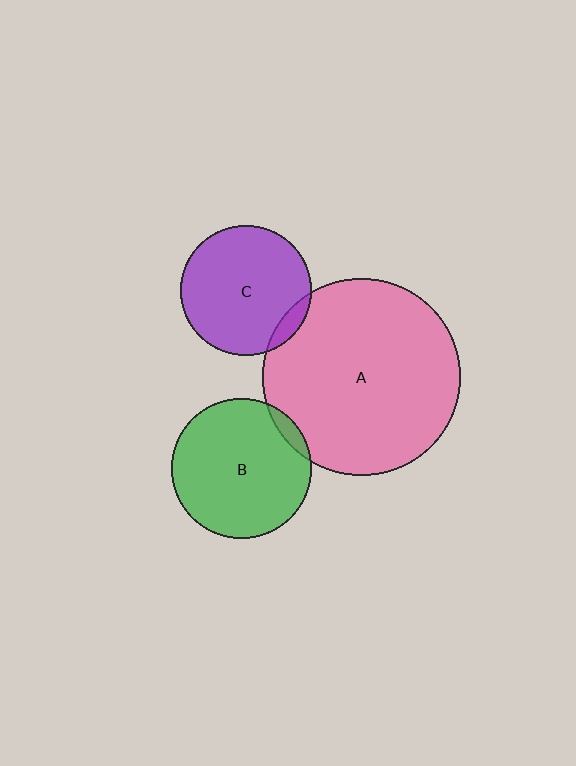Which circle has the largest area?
Circle A (pink).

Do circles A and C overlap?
Yes.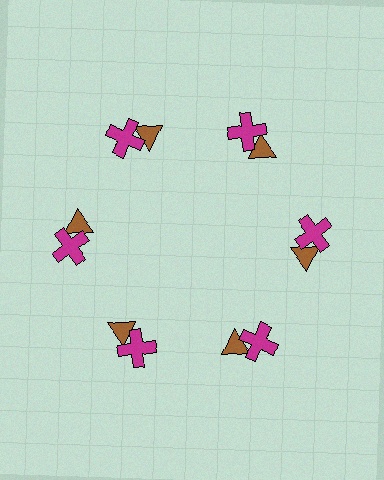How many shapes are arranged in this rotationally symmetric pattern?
There are 12 shapes, arranged in 6 groups of 2.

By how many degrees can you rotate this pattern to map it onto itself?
The pattern maps onto itself every 60 degrees of rotation.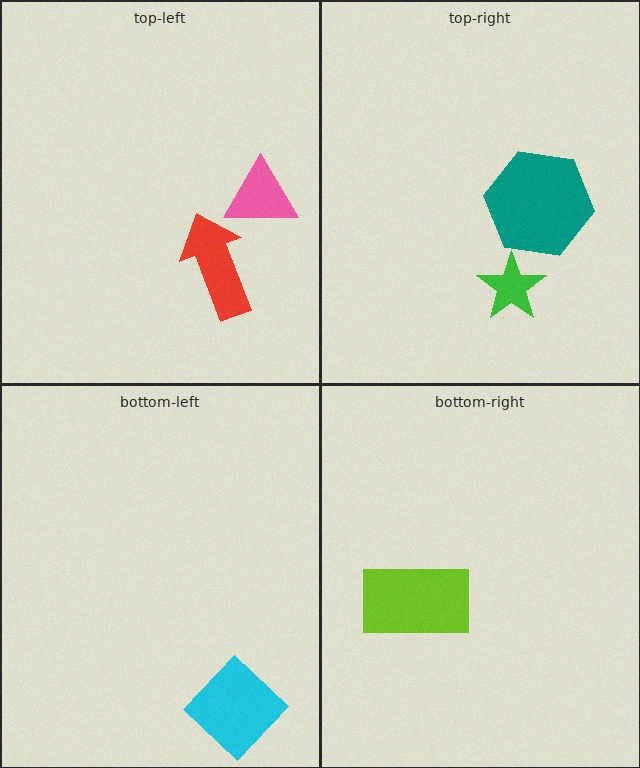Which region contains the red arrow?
The top-left region.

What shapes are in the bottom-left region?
The cyan diamond.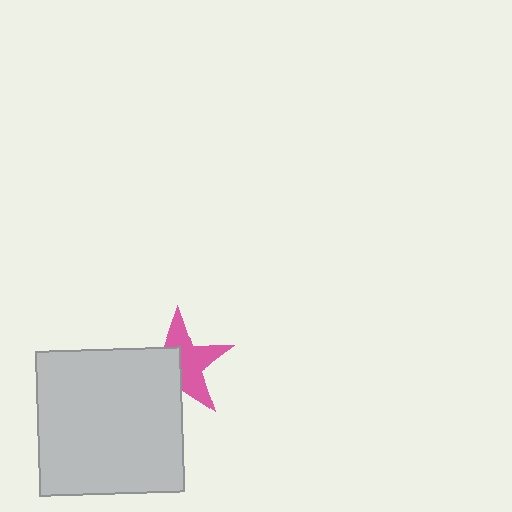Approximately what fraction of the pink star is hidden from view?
Roughly 46% of the pink star is hidden behind the light gray square.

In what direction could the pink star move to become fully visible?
The pink star could move toward the upper-right. That would shift it out from behind the light gray square entirely.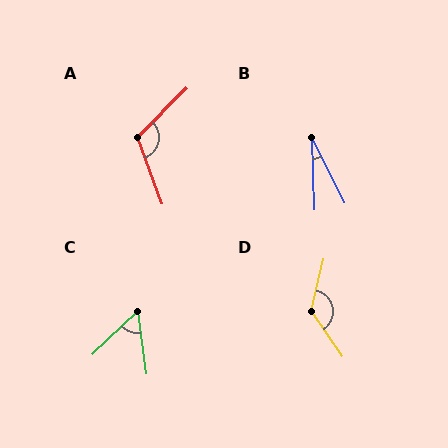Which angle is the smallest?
B, at approximately 24 degrees.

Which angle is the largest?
D, at approximately 133 degrees.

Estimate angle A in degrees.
Approximately 114 degrees.